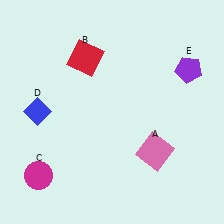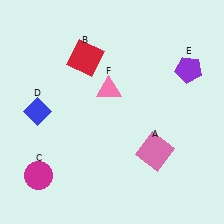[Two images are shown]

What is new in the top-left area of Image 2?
A pink triangle (F) was added in the top-left area of Image 2.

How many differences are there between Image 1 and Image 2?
There is 1 difference between the two images.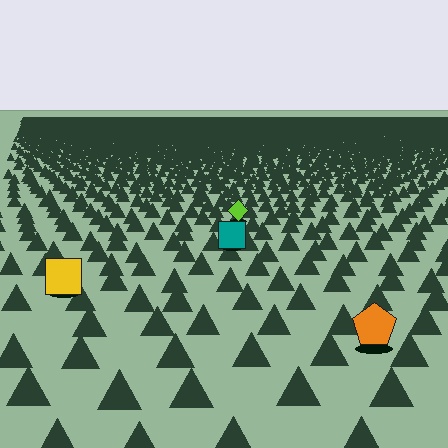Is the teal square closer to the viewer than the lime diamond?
Yes. The teal square is closer — you can tell from the texture gradient: the ground texture is coarser near it.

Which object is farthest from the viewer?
The lime diamond is farthest from the viewer. It appears smaller and the ground texture around it is denser.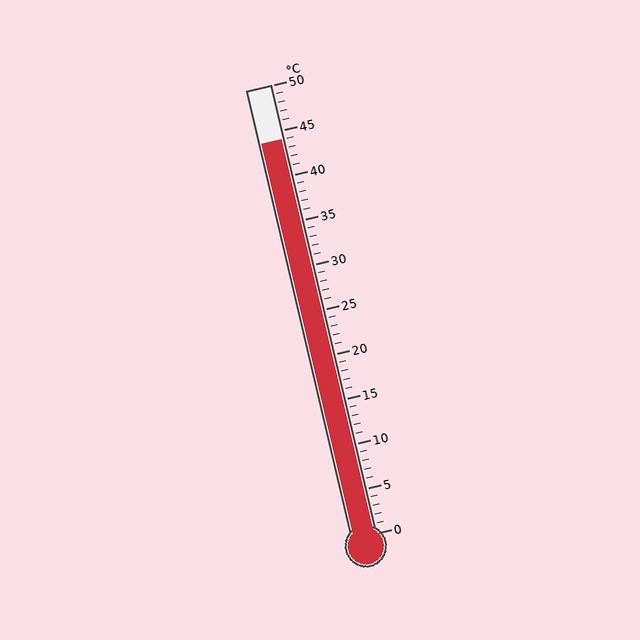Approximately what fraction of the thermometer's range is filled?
The thermometer is filled to approximately 90% of its range.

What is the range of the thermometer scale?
The thermometer scale ranges from 0°C to 50°C.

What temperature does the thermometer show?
The thermometer shows approximately 44°C.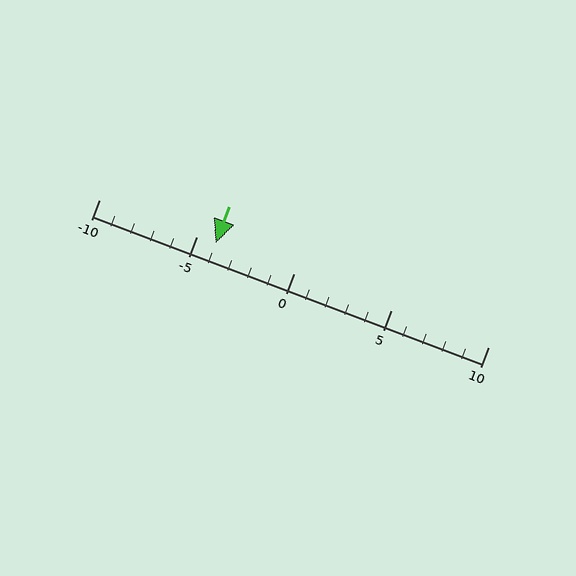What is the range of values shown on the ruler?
The ruler shows values from -10 to 10.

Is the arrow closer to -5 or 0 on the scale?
The arrow is closer to -5.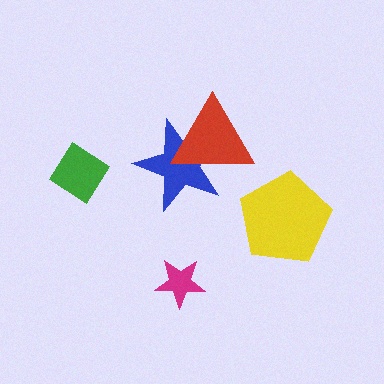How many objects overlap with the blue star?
1 object overlaps with the blue star.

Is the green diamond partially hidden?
No, no other shape covers it.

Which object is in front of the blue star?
The red triangle is in front of the blue star.